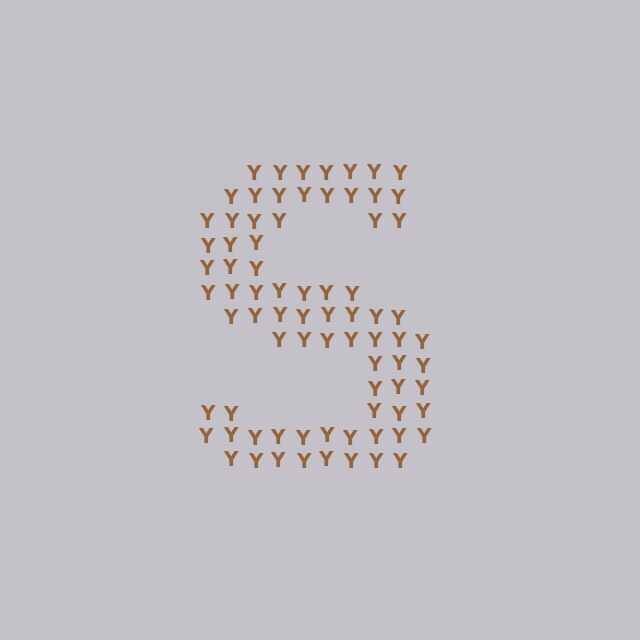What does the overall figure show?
The overall figure shows the letter S.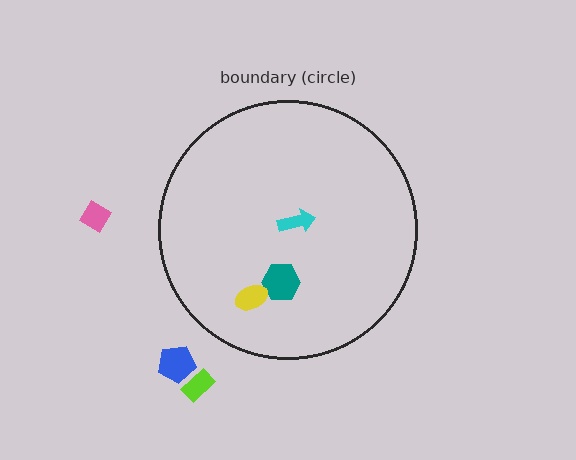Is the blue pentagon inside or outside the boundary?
Outside.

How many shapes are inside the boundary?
3 inside, 3 outside.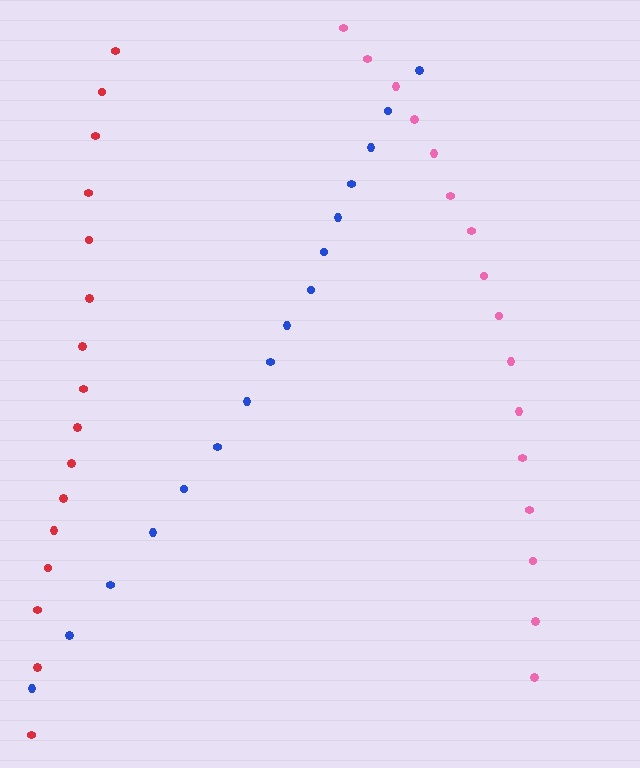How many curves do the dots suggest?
There are 3 distinct paths.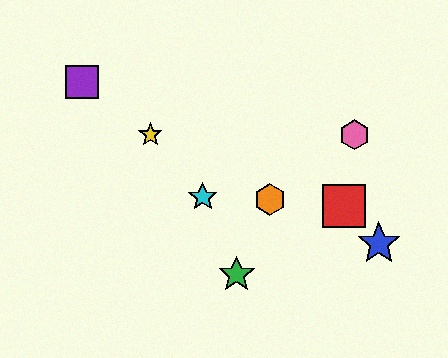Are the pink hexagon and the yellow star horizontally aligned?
Yes, both are at y≈135.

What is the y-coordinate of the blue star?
The blue star is at y≈244.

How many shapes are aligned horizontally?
2 shapes (the yellow star, the pink hexagon) are aligned horizontally.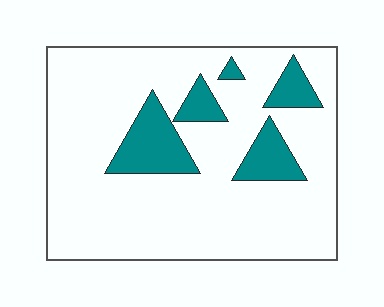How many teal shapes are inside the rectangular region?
5.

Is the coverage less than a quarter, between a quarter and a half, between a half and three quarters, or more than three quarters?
Less than a quarter.